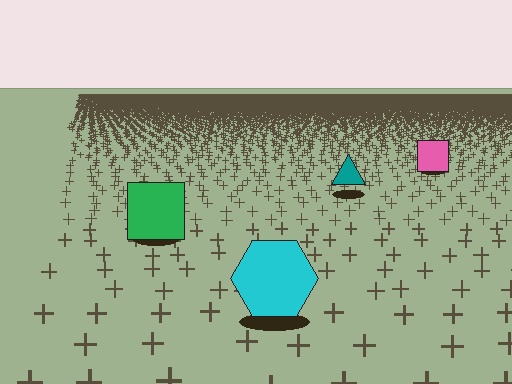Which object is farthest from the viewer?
The pink square is farthest from the viewer. It appears smaller and the ground texture around it is denser.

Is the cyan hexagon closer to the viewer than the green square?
Yes. The cyan hexagon is closer — you can tell from the texture gradient: the ground texture is coarser near it.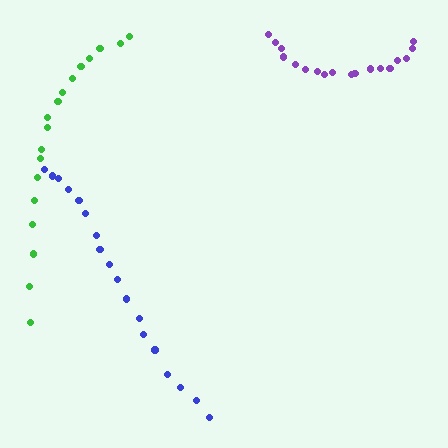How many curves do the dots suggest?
There are 3 distinct paths.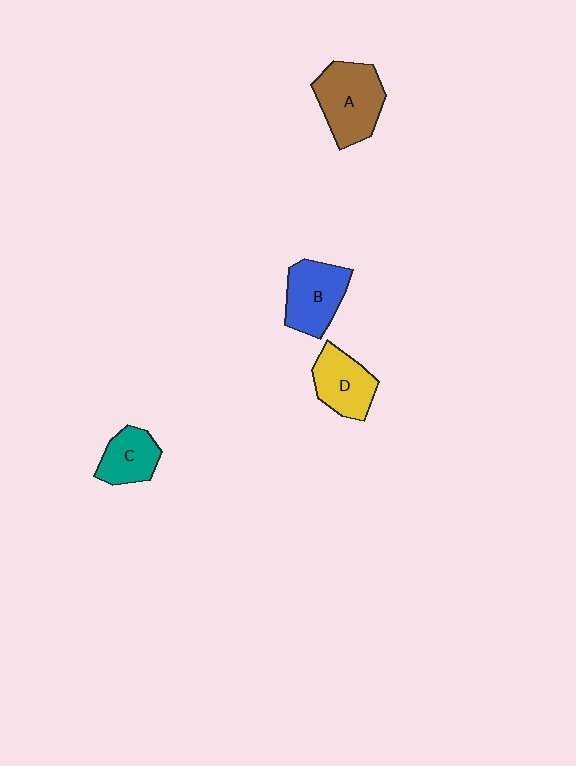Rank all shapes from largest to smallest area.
From largest to smallest: A (brown), B (blue), D (yellow), C (teal).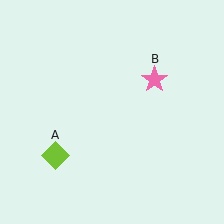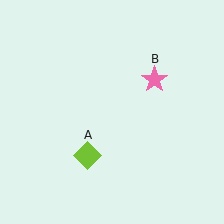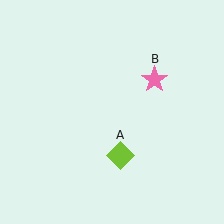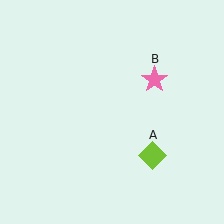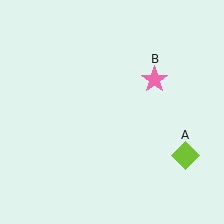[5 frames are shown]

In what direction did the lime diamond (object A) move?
The lime diamond (object A) moved right.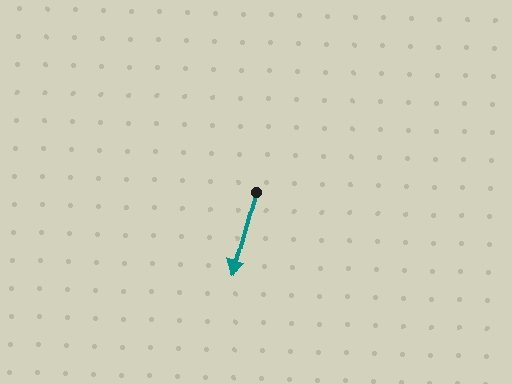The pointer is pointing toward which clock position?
Roughly 7 o'clock.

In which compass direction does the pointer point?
South.